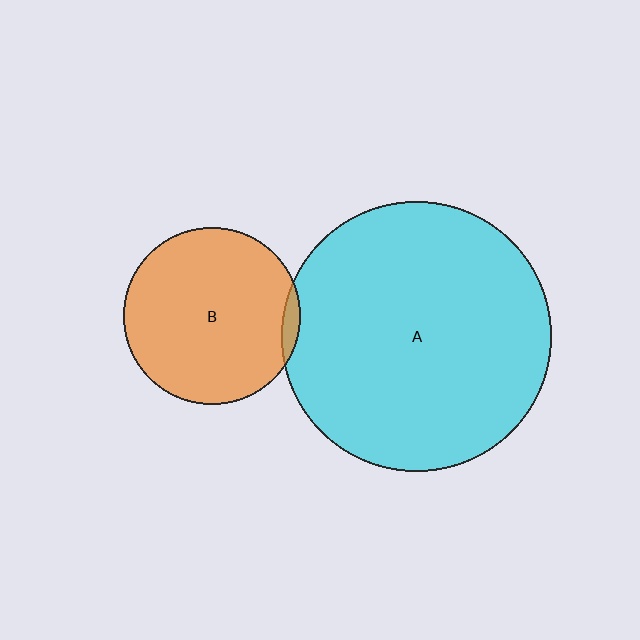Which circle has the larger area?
Circle A (cyan).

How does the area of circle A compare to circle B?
Approximately 2.3 times.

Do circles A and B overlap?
Yes.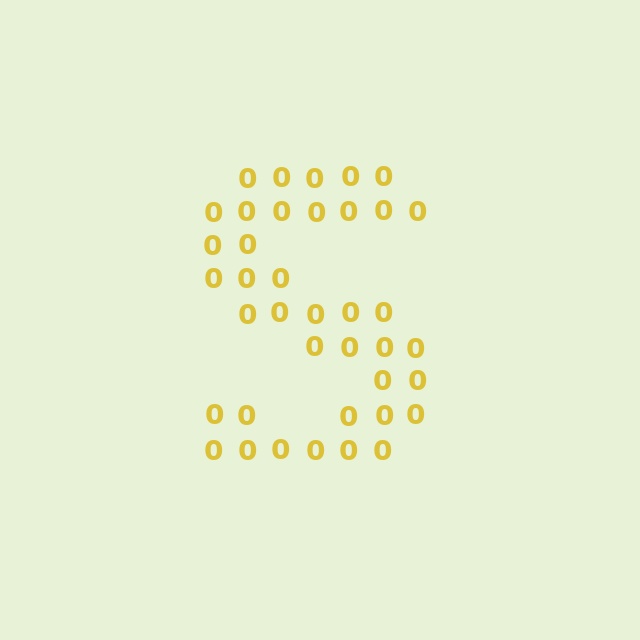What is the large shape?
The large shape is the letter S.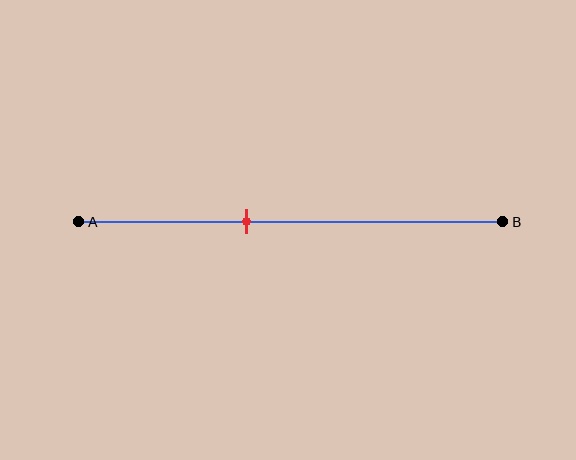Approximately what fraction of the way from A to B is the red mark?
The red mark is approximately 40% of the way from A to B.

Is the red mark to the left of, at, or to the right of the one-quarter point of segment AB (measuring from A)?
The red mark is to the right of the one-quarter point of segment AB.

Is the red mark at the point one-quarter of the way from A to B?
No, the mark is at about 40% from A, not at the 25% one-quarter point.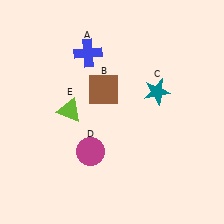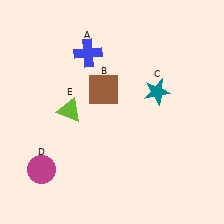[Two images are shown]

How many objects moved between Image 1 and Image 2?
1 object moved between the two images.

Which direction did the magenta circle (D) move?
The magenta circle (D) moved left.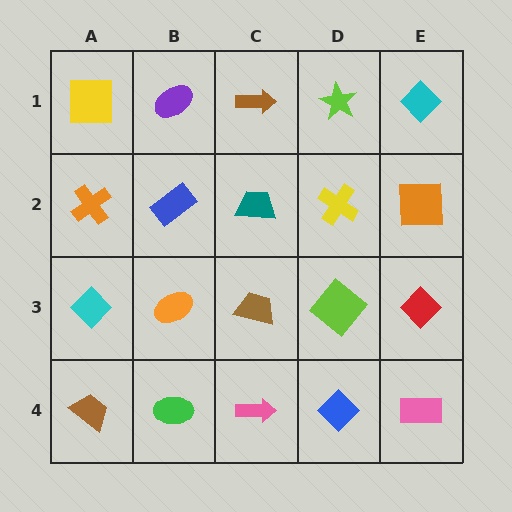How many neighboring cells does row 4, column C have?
3.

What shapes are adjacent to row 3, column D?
A yellow cross (row 2, column D), a blue diamond (row 4, column D), a brown trapezoid (row 3, column C), a red diamond (row 3, column E).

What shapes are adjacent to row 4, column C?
A brown trapezoid (row 3, column C), a green ellipse (row 4, column B), a blue diamond (row 4, column D).